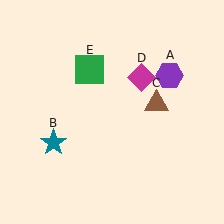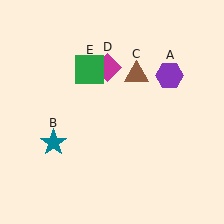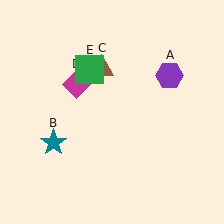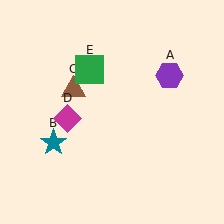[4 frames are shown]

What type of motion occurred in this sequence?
The brown triangle (object C), magenta diamond (object D) rotated counterclockwise around the center of the scene.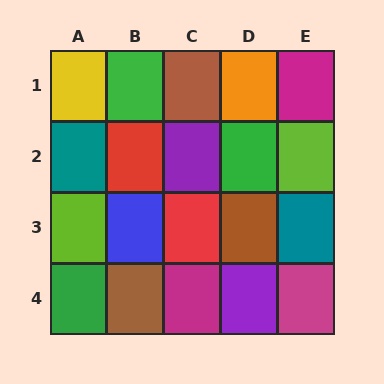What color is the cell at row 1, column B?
Green.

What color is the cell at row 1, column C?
Brown.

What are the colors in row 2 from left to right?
Teal, red, purple, green, lime.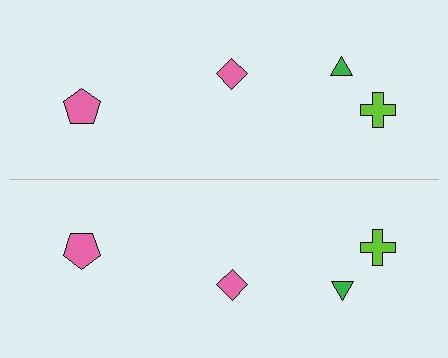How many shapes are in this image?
There are 8 shapes in this image.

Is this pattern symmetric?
Yes, this pattern has bilateral (reflection) symmetry.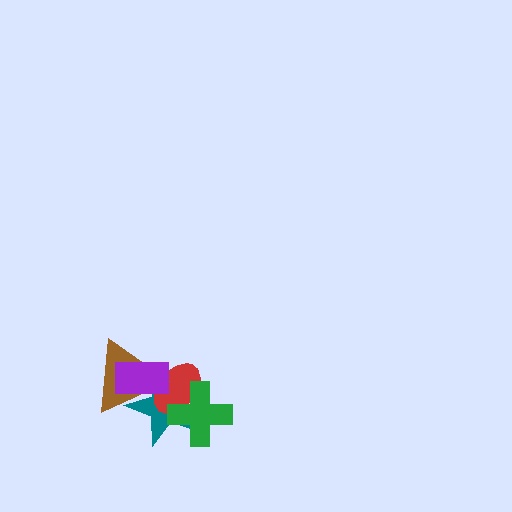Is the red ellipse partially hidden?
Yes, it is partially covered by another shape.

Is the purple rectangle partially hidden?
No, no other shape covers it.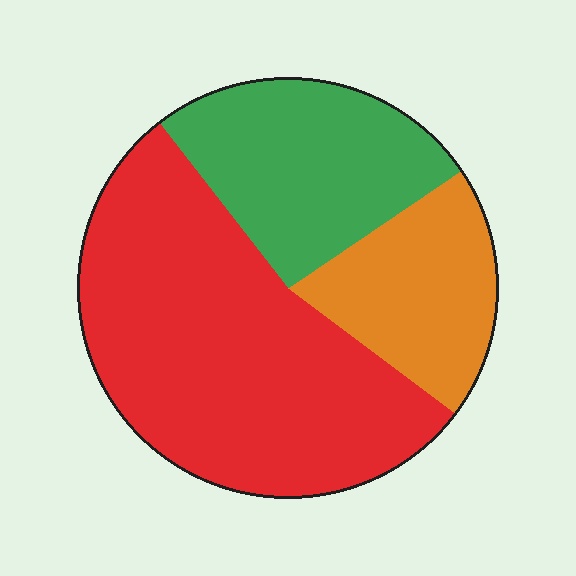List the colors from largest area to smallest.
From largest to smallest: red, green, orange.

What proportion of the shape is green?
Green covers about 25% of the shape.